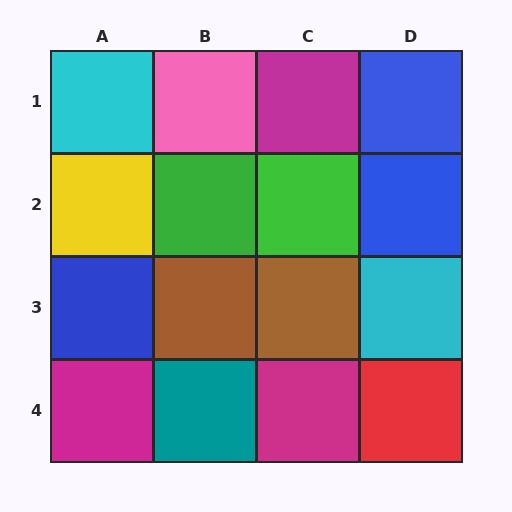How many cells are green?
2 cells are green.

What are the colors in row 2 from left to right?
Yellow, green, green, blue.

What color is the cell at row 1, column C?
Magenta.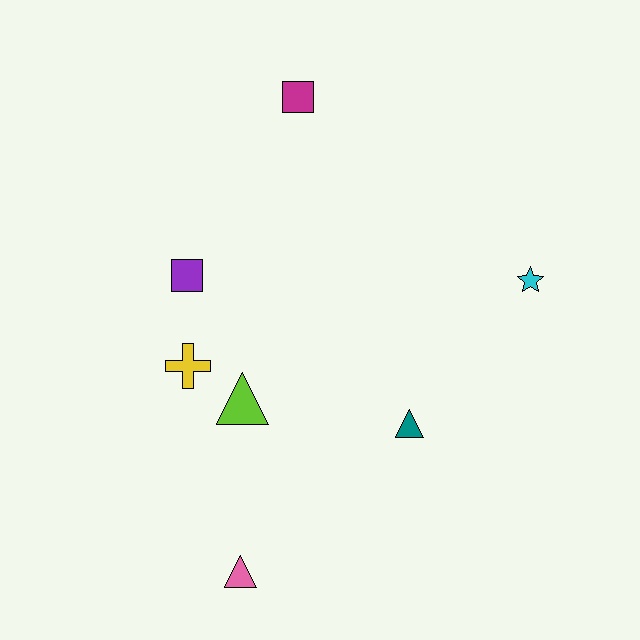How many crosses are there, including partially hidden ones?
There is 1 cross.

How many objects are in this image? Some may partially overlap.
There are 7 objects.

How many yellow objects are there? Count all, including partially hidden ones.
There is 1 yellow object.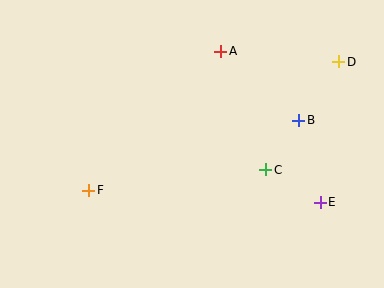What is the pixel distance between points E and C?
The distance between E and C is 63 pixels.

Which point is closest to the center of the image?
Point C at (266, 170) is closest to the center.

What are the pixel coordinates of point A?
Point A is at (221, 51).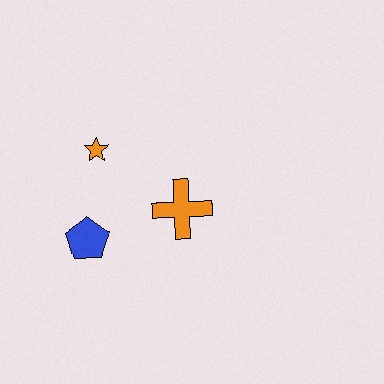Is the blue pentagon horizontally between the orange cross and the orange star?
No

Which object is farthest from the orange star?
The orange cross is farthest from the orange star.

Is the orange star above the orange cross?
Yes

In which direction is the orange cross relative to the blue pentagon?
The orange cross is to the right of the blue pentagon.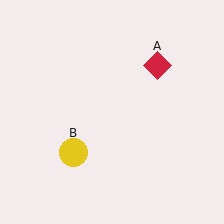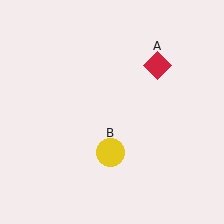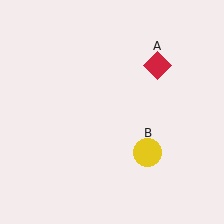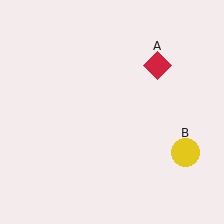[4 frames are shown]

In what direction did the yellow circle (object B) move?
The yellow circle (object B) moved right.